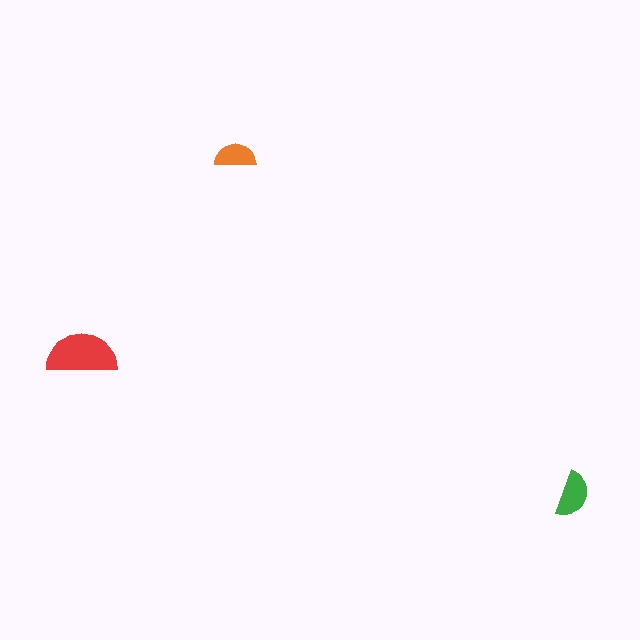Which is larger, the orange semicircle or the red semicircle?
The red one.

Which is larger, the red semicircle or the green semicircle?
The red one.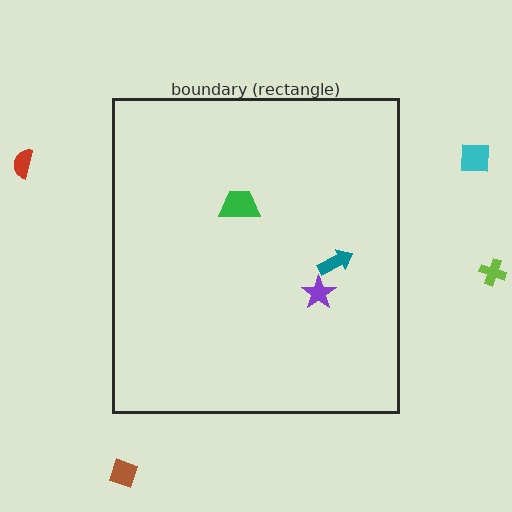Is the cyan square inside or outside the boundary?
Outside.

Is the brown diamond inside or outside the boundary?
Outside.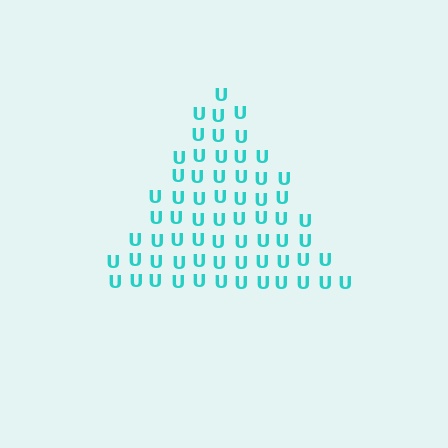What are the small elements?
The small elements are letter U's.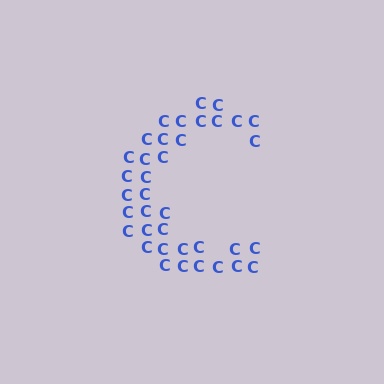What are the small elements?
The small elements are letter C's.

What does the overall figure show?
The overall figure shows the letter C.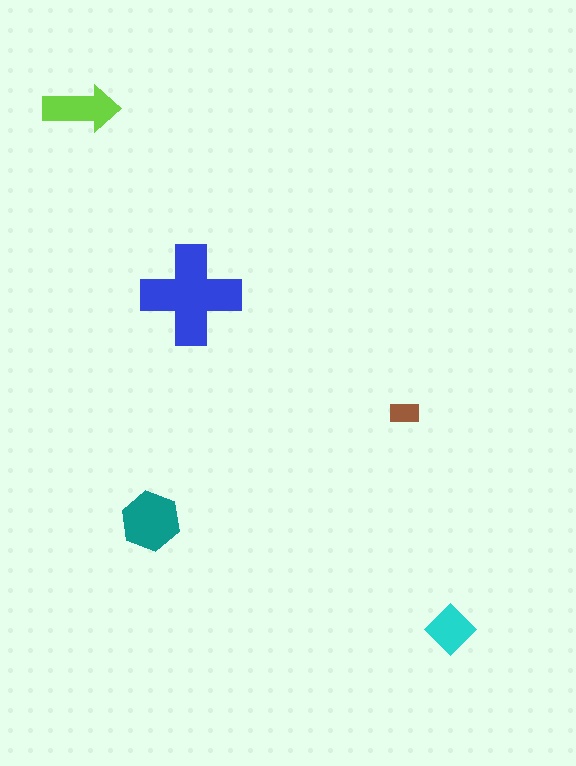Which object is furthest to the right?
The cyan diamond is rightmost.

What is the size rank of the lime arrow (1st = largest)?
3rd.